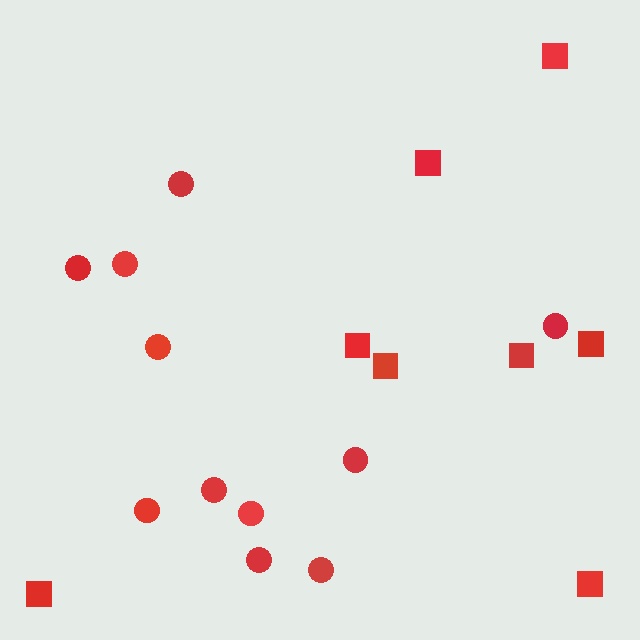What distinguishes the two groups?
There are 2 groups: one group of circles (11) and one group of squares (8).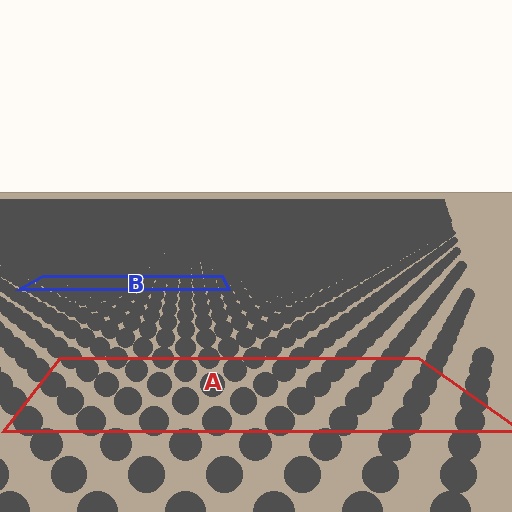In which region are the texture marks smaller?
The texture marks are smaller in region B, because it is farther away.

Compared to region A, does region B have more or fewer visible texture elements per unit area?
Region B has more texture elements per unit area — they are packed more densely because it is farther away.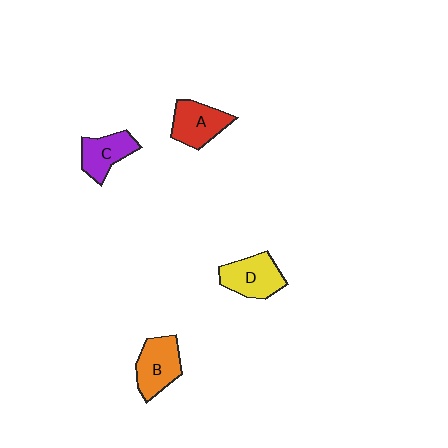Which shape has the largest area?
Shape D (yellow).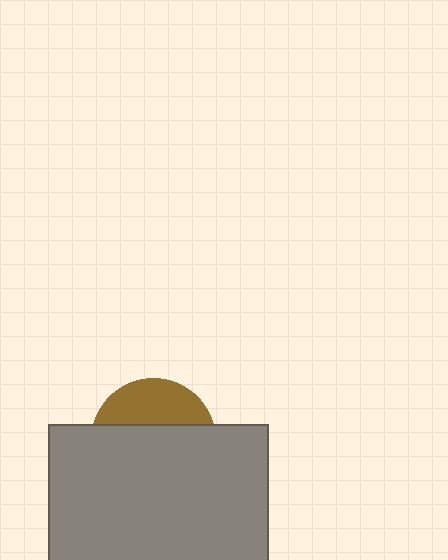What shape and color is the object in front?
The object in front is a gray rectangle.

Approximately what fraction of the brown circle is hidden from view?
Roughly 67% of the brown circle is hidden behind the gray rectangle.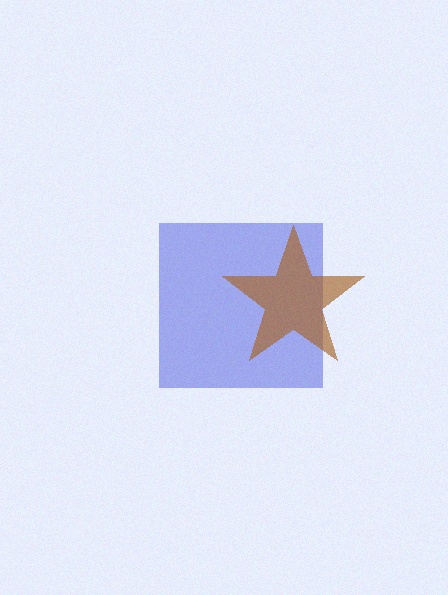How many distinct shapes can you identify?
There are 2 distinct shapes: a blue square, a brown star.